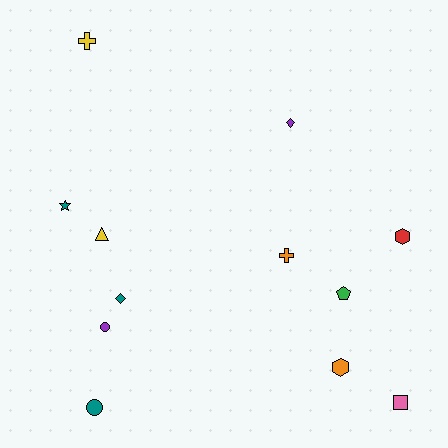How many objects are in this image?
There are 12 objects.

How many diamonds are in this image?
There are 2 diamonds.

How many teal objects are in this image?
There are 3 teal objects.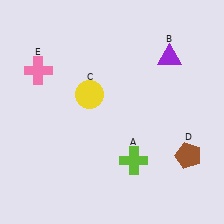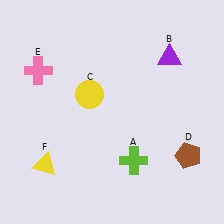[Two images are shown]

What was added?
A yellow triangle (F) was added in Image 2.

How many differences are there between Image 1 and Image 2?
There is 1 difference between the two images.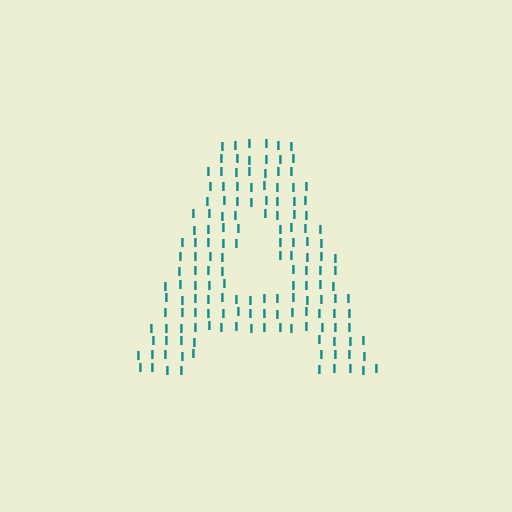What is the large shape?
The large shape is the letter A.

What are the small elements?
The small elements are letter I's.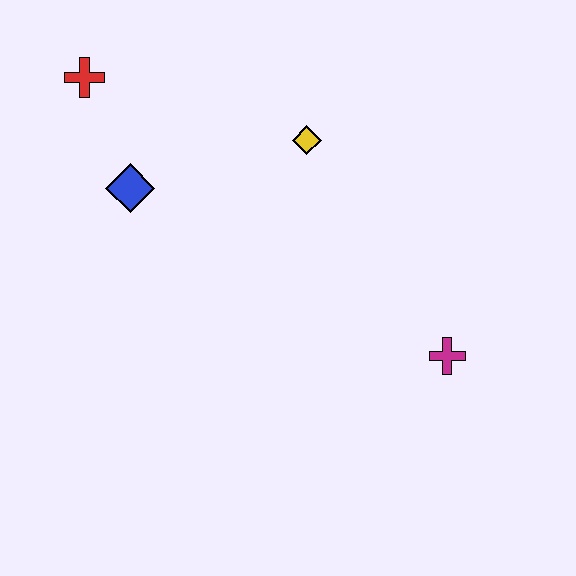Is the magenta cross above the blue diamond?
No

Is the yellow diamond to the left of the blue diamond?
No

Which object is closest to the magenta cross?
The yellow diamond is closest to the magenta cross.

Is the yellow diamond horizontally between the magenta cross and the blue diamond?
Yes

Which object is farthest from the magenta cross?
The red cross is farthest from the magenta cross.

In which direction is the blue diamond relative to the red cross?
The blue diamond is below the red cross.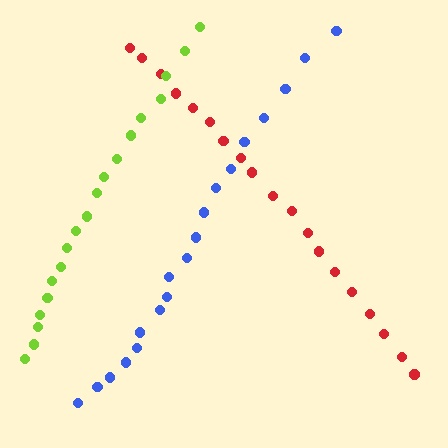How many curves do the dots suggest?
There are 3 distinct paths.